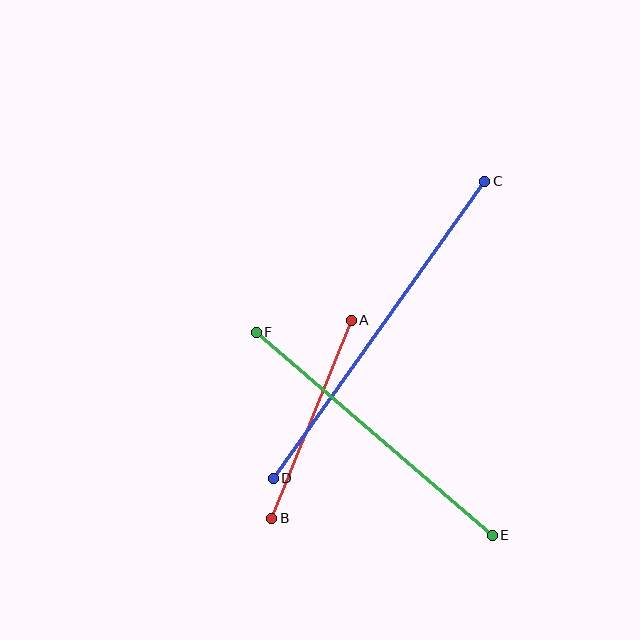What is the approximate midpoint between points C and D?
The midpoint is at approximately (379, 330) pixels.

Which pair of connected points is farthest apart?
Points C and D are farthest apart.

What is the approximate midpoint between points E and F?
The midpoint is at approximately (374, 434) pixels.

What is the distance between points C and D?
The distance is approximately 364 pixels.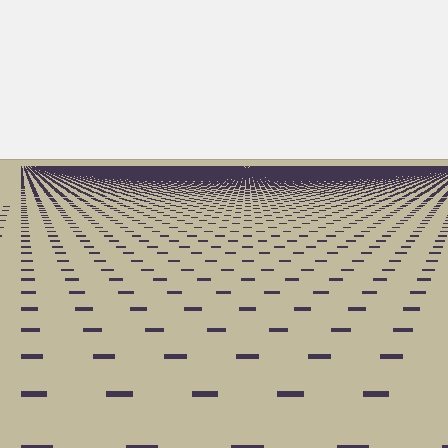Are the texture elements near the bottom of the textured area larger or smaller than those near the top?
Larger. Near the bottom, elements are closer to the viewer and appear at a bigger on-screen size.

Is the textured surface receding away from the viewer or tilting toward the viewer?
The surface is receding away from the viewer. Texture elements get smaller and denser toward the top.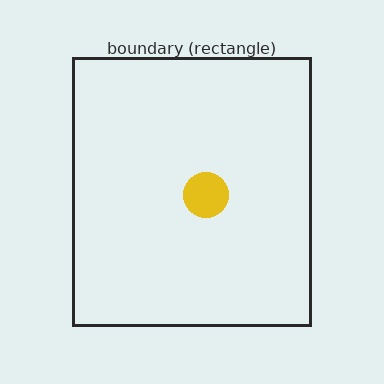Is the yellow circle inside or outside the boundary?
Inside.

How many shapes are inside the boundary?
1 inside, 0 outside.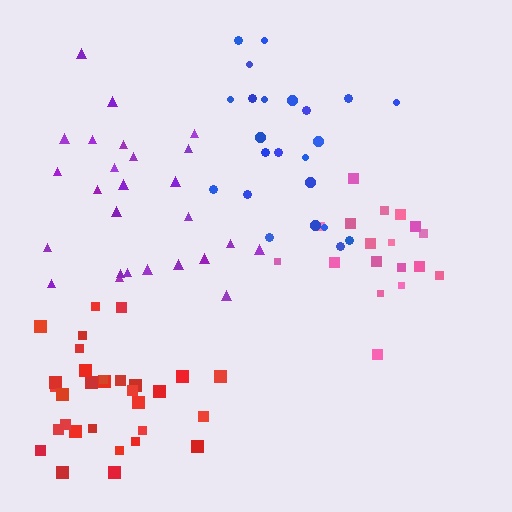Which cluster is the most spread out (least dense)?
Blue.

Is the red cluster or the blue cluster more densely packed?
Red.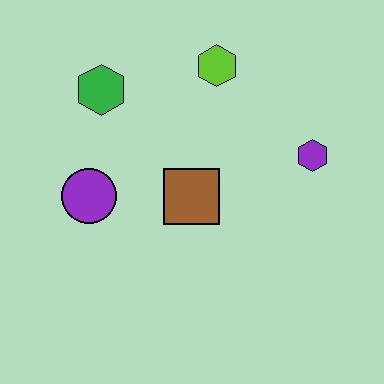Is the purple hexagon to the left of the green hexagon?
No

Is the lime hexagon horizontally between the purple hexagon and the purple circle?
Yes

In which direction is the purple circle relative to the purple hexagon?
The purple circle is to the left of the purple hexagon.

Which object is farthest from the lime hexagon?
The purple circle is farthest from the lime hexagon.